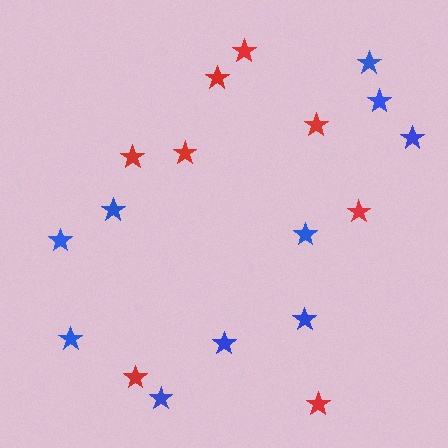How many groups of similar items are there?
There are 2 groups: one group of red stars (8) and one group of blue stars (10).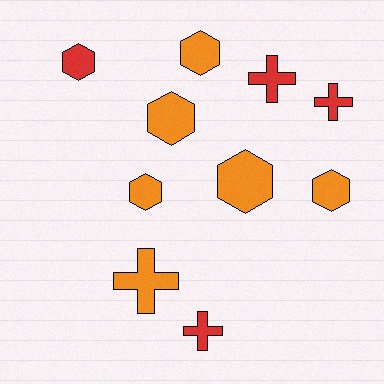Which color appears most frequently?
Orange, with 6 objects.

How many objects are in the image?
There are 10 objects.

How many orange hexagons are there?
There are 5 orange hexagons.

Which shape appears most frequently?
Hexagon, with 6 objects.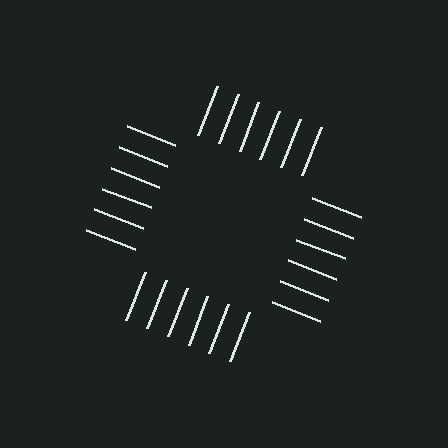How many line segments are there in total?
24 — 6 along each of the 4 edges.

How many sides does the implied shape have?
4 sides — the line-ends trace a square.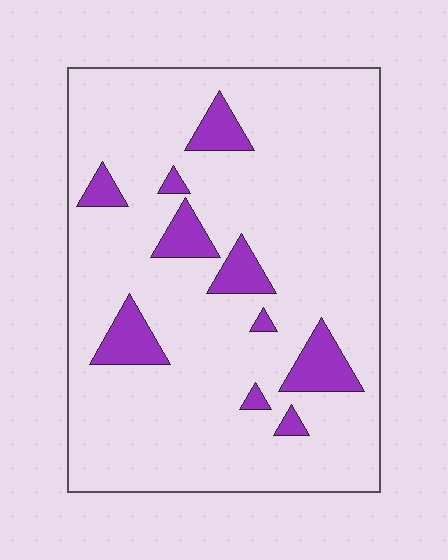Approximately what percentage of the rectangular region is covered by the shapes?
Approximately 10%.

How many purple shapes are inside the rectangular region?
10.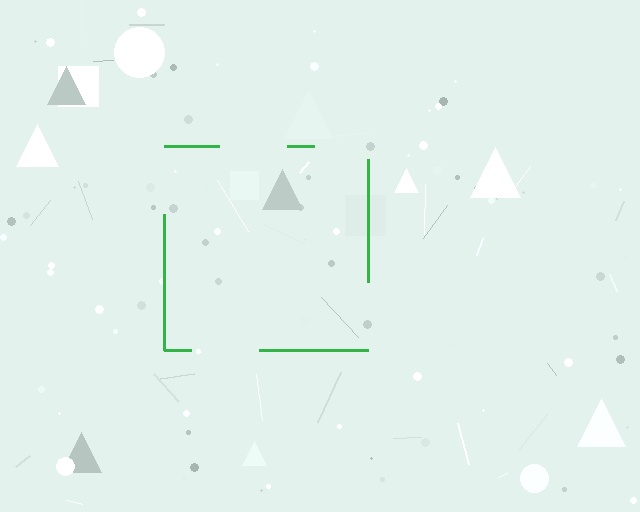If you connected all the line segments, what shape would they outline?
They would outline a square.